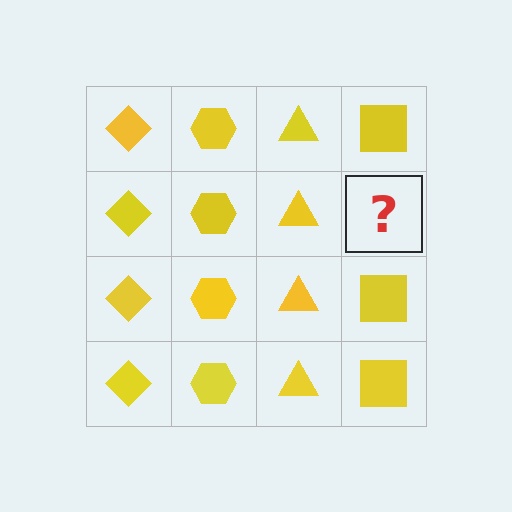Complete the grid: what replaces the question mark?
The question mark should be replaced with a yellow square.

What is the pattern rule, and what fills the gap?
The rule is that each column has a consistent shape. The gap should be filled with a yellow square.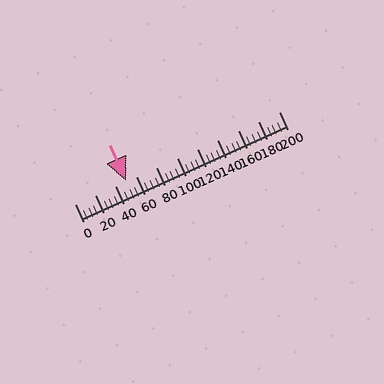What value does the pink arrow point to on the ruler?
The pink arrow points to approximately 50.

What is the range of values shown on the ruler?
The ruler shows values from 0 to 200.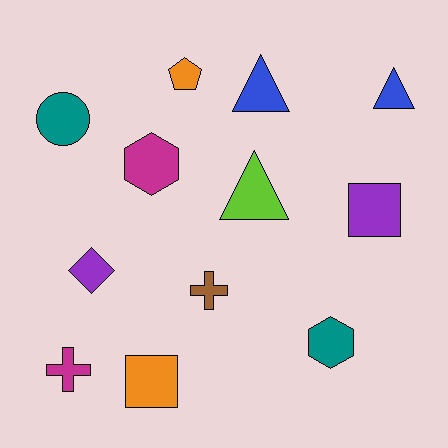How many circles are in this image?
There is 1 circle.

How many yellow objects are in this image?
There are no yellow objects.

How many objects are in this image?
There are 12 objects.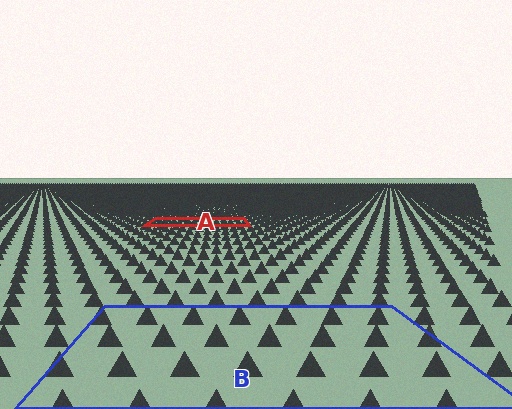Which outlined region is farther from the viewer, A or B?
Region A is farther from the viewer — the texture elements inside it appear smaller and more densely packed.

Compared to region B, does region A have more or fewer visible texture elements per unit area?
Region A has more texture elements per unit area — they are packed more densely because it is farther away.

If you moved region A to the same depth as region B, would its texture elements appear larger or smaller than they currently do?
They would appear larger. At a closer depth, the same texture elements are projected at a bigger on-screen size.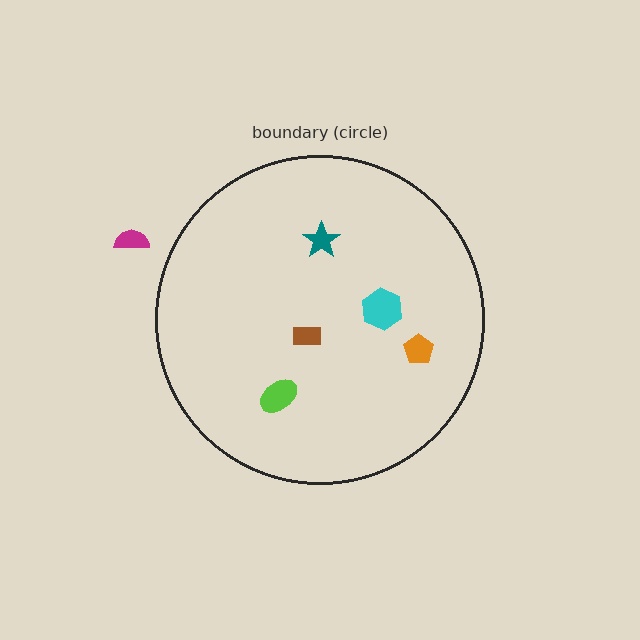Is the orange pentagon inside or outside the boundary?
Inside.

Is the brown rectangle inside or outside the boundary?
Inside.